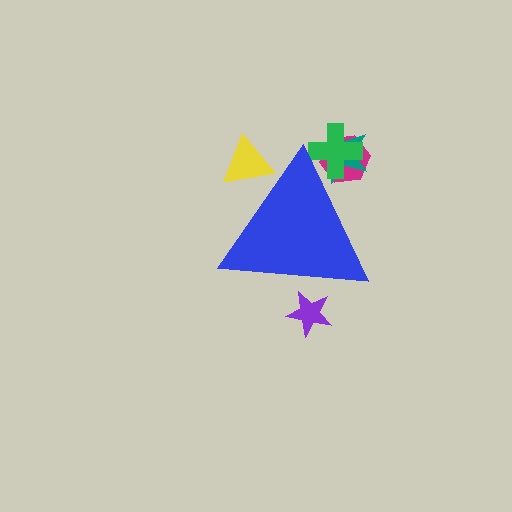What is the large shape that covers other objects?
A blue triangle.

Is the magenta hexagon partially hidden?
Yes, the magenta hexagon is partially hidden behind the blue triangle.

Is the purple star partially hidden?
Yes, the purple star is partially hidden behind the blue triangle.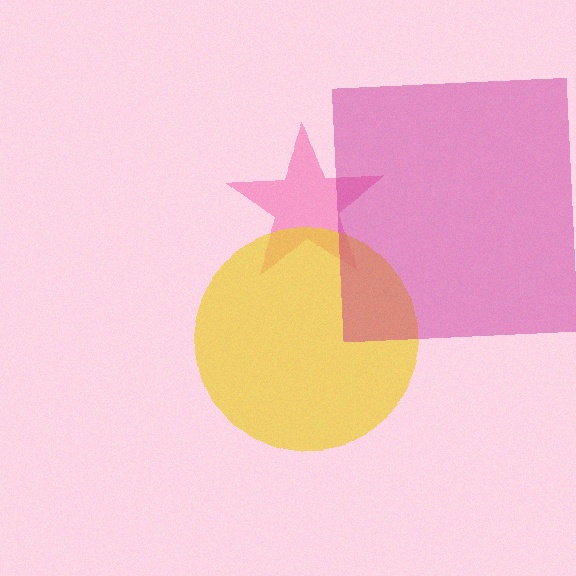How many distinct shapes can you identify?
There are 3 distinct shapes: a pink star, a yellow circle, a magenta square.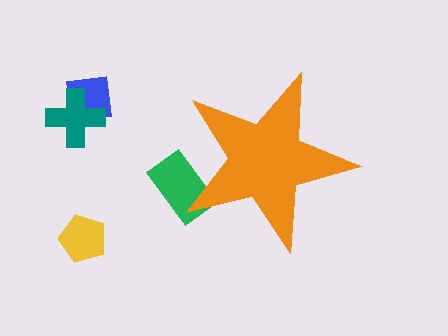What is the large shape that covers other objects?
An orange star.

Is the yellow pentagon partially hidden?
No, the yellow pentagon is fully visible.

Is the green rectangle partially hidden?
Yes, the green rectangle is partially hidden behind the orange star.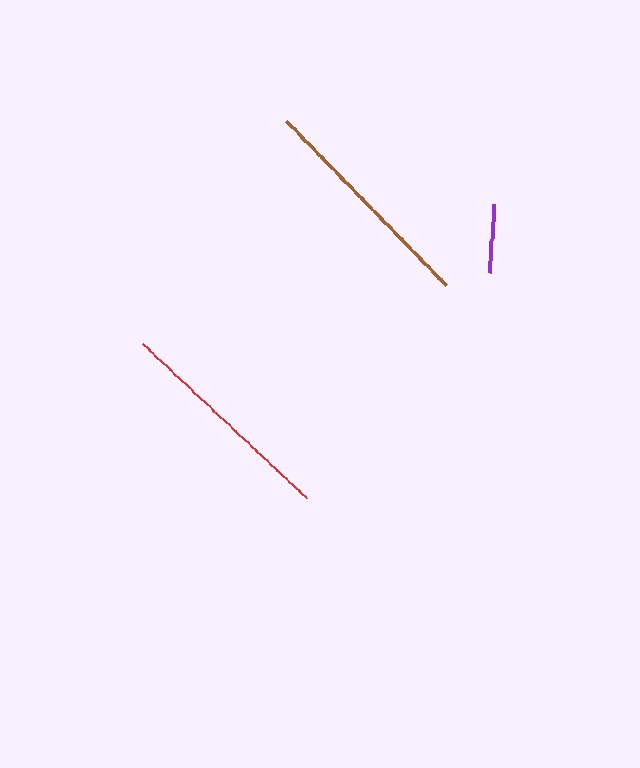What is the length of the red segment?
The red segment is approximately 225 pixels long.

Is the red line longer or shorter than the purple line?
The red line is longer than the purple line.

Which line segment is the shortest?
The purple line is the shortest at approximately 70 pixels.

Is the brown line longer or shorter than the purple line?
The brown line is longer than the purple line.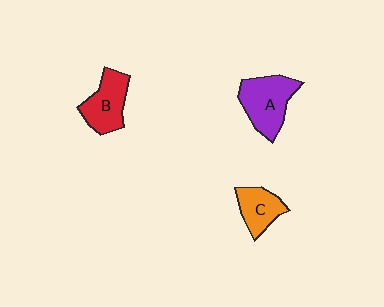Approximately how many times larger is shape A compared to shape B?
Approximately 1.2 times.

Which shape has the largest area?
Shape A (purple).